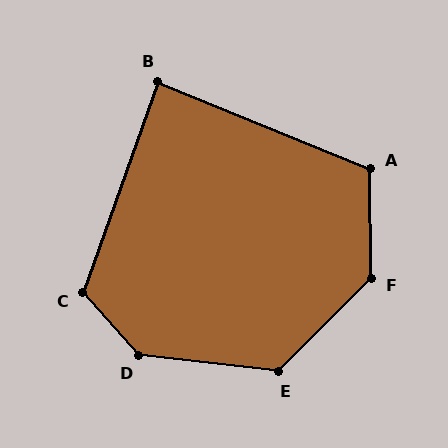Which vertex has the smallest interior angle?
B, at approximately 88 degrees.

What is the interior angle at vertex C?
Approximately 119 degrees (obtuse).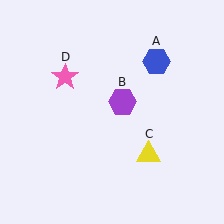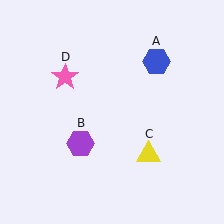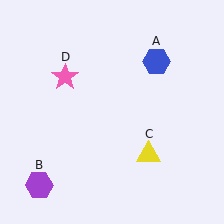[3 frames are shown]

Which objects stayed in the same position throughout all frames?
Blue hexagon (object A) and yellow triangle (object C) and pink star (object D) remained stationary.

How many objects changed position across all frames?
1 object changed position: purple hexagon (object B).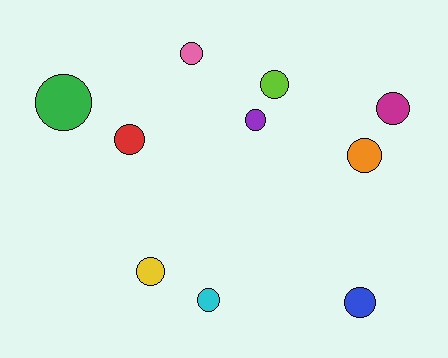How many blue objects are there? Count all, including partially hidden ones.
There is 1 blue object.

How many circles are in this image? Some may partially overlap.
There are 10 circles.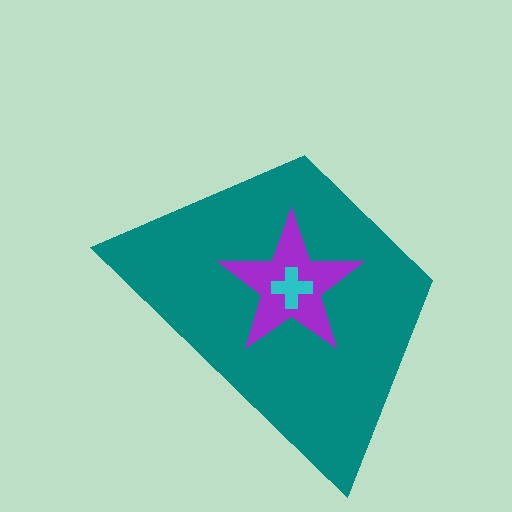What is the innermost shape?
The cyan cross.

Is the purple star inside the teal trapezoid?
Yes.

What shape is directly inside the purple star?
The cyan cross.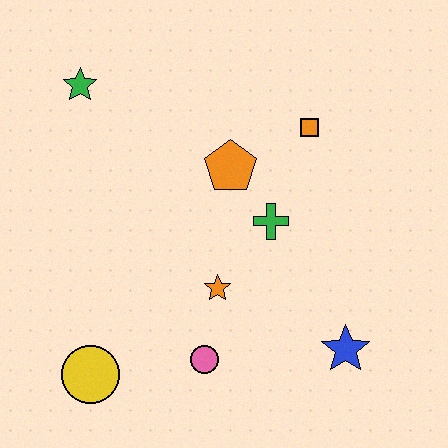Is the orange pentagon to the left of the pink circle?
No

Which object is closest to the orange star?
The pink circle is closest to the orange star.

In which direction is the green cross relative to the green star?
The green cross is to the right of the green star.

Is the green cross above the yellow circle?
Yes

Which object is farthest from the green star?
The blue star is farthest from the green star.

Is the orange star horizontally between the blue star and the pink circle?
Yes